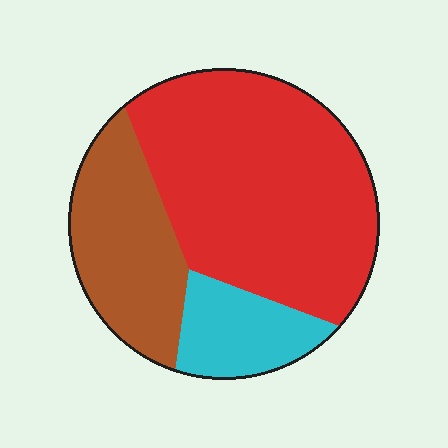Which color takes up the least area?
Cyan, at roughly 15%.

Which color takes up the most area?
Red, at roughly 60%.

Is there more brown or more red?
Red.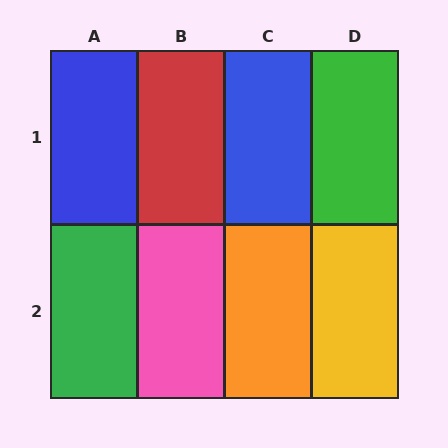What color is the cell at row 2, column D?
Yellow.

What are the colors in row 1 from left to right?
Blue, red, blue, green.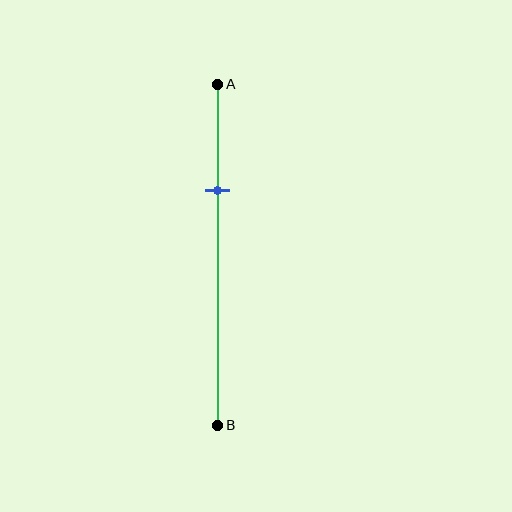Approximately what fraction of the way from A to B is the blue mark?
The blue mark is approximately 30% of the way from A to B.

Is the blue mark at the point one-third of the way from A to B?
Yes, the mark is approximately at the one-third point.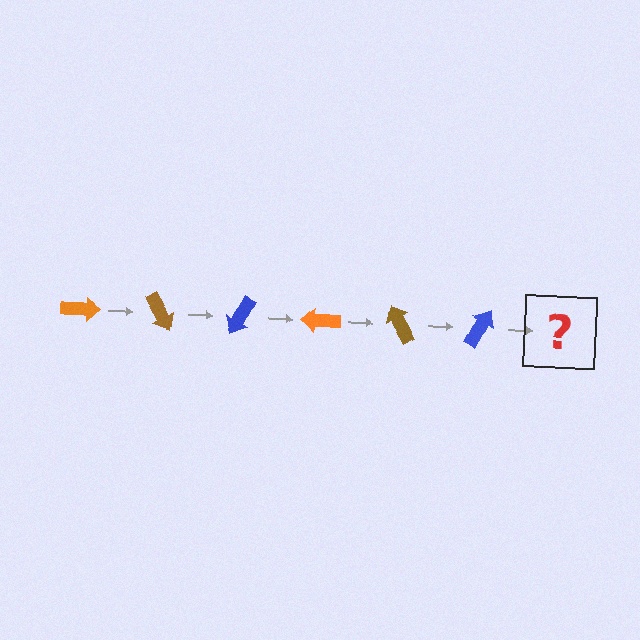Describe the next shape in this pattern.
It should be an orange arrow, rotated 360 degrees from the start.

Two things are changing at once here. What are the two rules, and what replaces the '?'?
The two rules are that it rotates 60 degrees each step and the color cycles through orange, brown, and blue. The '?' should be an orange arrow, rotated 360 degrees from the start.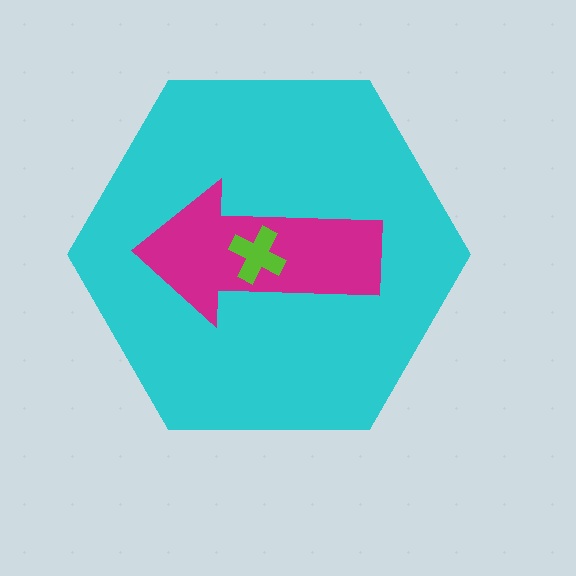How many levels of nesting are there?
3.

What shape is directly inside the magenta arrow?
The lime cross.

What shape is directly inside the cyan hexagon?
The magenta arrow.